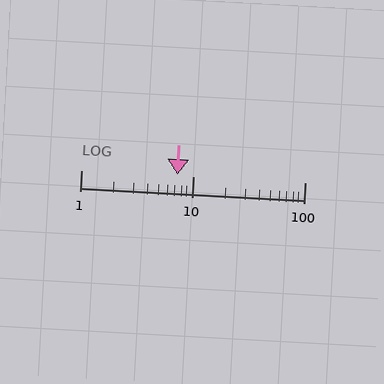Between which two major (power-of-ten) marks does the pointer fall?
The pointer is between 1 and 10.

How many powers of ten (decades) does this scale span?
The scale spans 2 decades, from 1 to 100.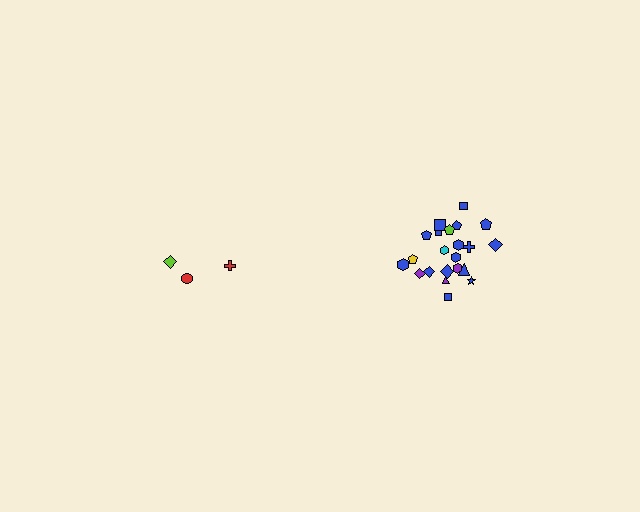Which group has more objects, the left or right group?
The right group.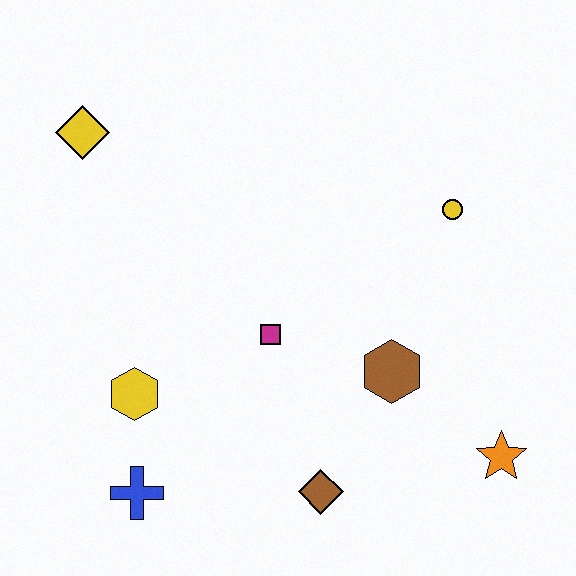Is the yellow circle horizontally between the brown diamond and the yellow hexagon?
No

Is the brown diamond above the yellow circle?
No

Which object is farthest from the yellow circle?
The blue cross is farthest from the yellow circle.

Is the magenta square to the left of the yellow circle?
Yes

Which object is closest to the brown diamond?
The brown hexagon is closest to the brown diamond.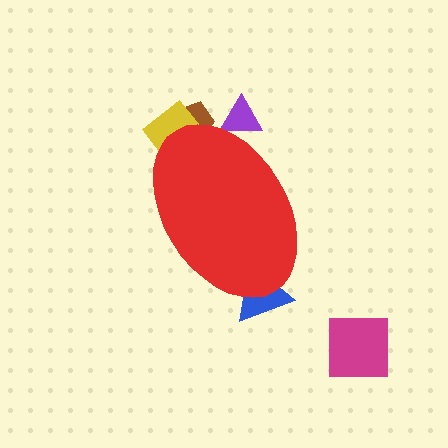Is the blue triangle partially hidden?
Yes, the blue triangle is partially hidden behind the red ellipse.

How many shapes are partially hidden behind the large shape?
4 shapes are partially hidden.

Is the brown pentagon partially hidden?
Yes, the brown pentagon is partially hidden behind the red ellipse.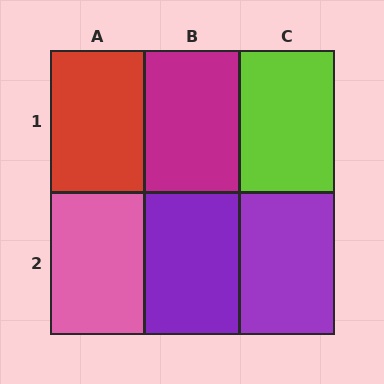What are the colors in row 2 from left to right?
Pink, purple, purple.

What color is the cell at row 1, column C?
Lime.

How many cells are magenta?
1 cell is magenta.